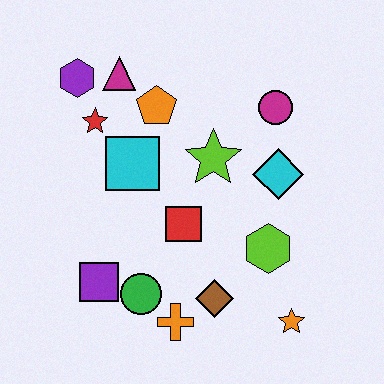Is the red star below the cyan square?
No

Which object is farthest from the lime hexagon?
The purple hexagon is farthest from the lime hexagon.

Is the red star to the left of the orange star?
Yes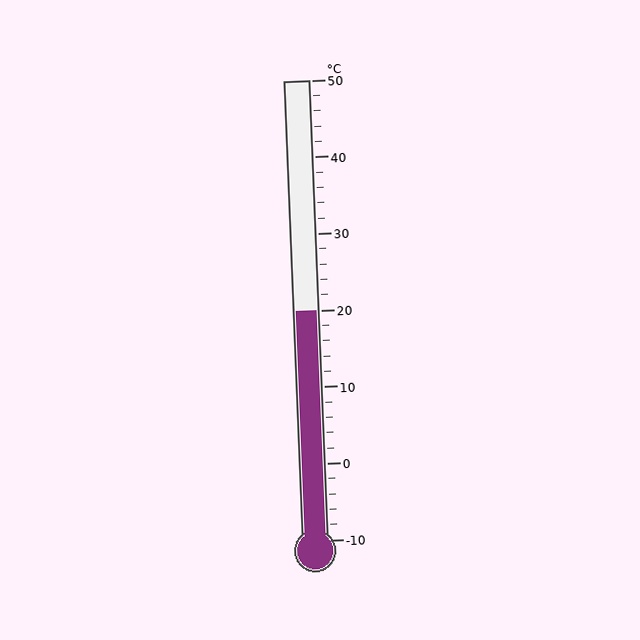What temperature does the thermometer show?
The thermometer shows approximately 20°C.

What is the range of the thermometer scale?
The thermometer scale ranges from -10°C to 50°C.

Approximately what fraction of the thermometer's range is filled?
The thermometer is filled to approximately 50% of its range.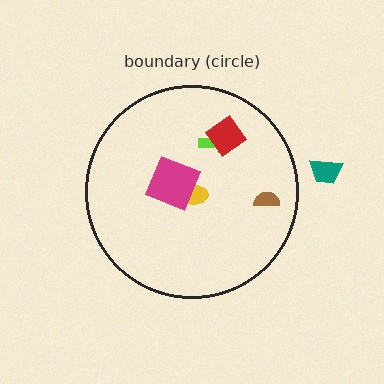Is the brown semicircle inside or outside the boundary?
Inside.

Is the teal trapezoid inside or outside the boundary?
Outside.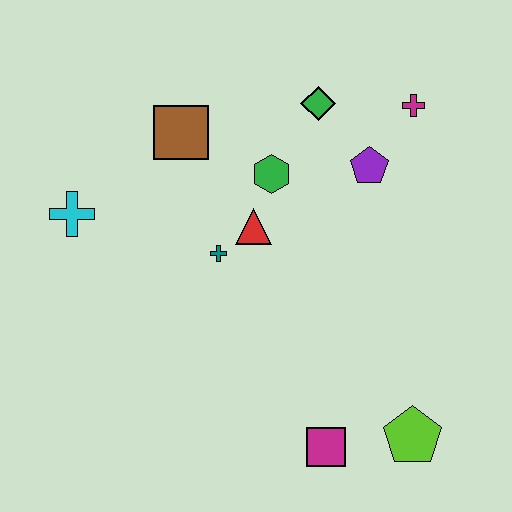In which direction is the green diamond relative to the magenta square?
The green diamond is above the magenta square.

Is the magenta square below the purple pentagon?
Yes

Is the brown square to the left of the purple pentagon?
Yes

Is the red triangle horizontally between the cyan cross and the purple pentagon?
Yes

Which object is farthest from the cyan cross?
The lime pentagon is farthest from the cyan cross.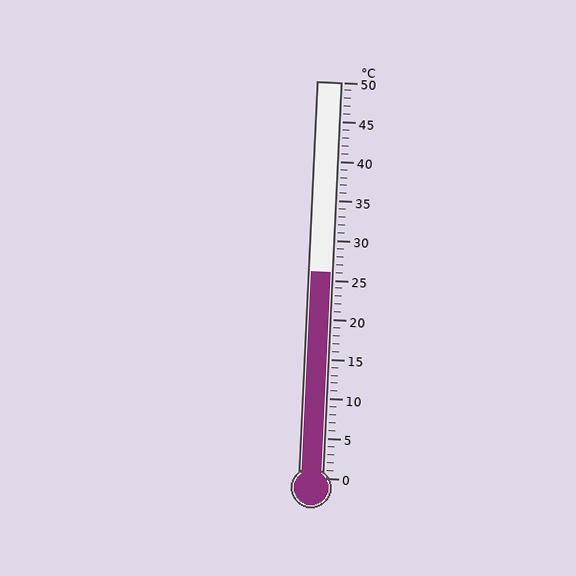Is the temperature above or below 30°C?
The temperature is below 30°C.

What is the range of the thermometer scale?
The thermometer scale ranges from 0°C to 50°C.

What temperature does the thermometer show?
The thermometer shows approximately 26°C.